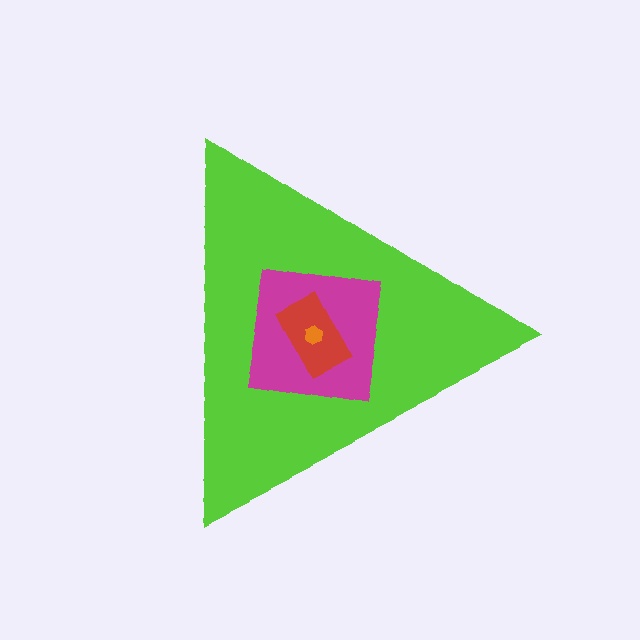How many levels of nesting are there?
4.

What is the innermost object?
The orange hexagon.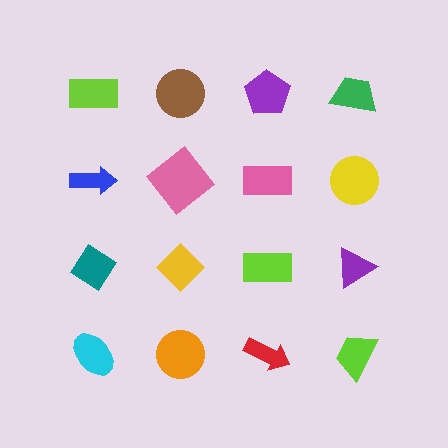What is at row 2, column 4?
A yellow circle.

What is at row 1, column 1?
A lime rectangle.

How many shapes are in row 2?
4 shapes.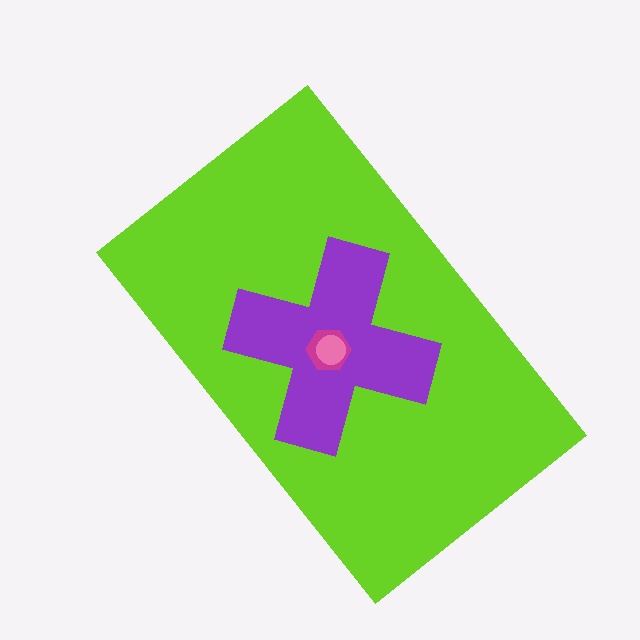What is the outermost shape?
The lime rectangle.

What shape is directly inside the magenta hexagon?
The pink circle.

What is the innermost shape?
The pink circle.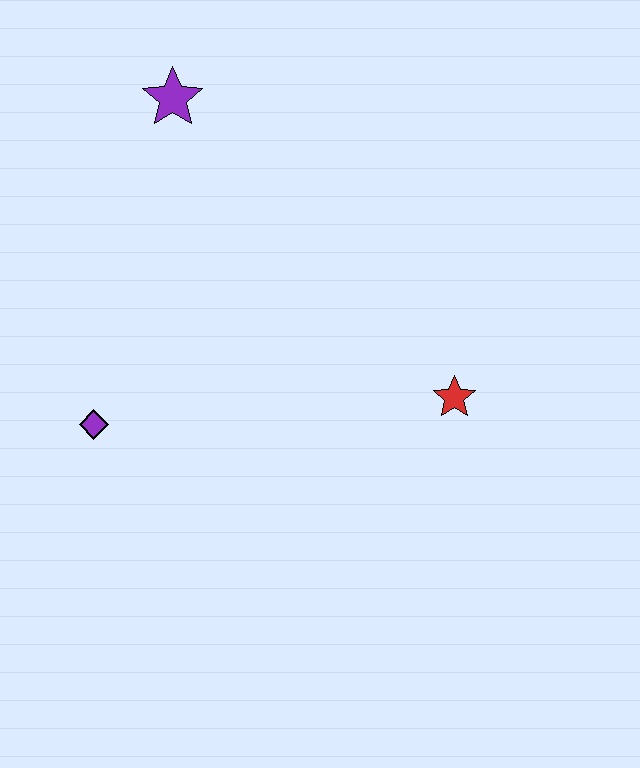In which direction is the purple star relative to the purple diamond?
The purple star is above the purple diamond.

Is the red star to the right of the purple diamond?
Yes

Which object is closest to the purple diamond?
The purple star is closest to the purple diamond.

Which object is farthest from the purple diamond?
The red star is farthest from the purple diamond.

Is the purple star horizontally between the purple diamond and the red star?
Yes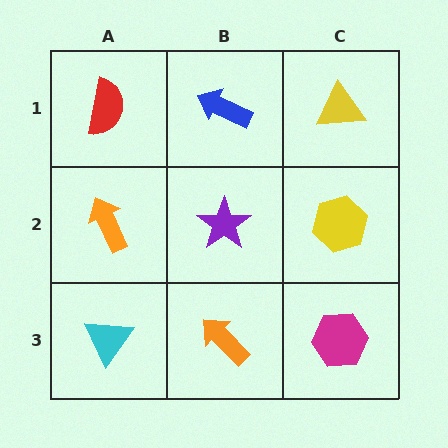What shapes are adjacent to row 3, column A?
An orange arrow (row 2, column A), an orange arrow (row 3, column B).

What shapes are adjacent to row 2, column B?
A blue arrow (row 1, column B), an orange arrow (row 3, column B), an orange arrow (row 2, column A), a yellow hexagon (row 2, column C).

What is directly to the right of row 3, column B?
A magenta hexagon.